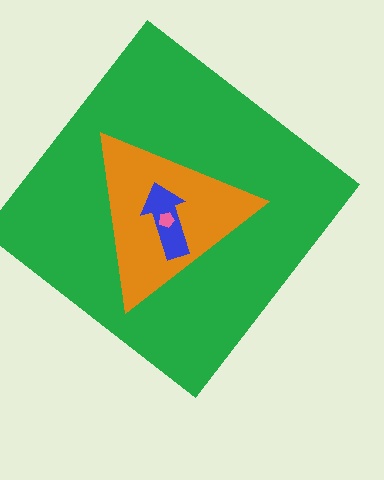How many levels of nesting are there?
4.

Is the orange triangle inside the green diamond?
Yes.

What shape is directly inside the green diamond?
The orange triangle.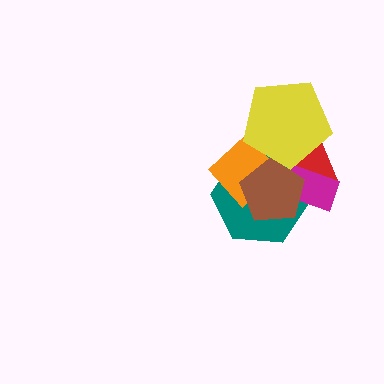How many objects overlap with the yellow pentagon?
4 objects overlap with the yellow pentagon.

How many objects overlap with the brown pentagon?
5 objects overlap with the brown pentagon.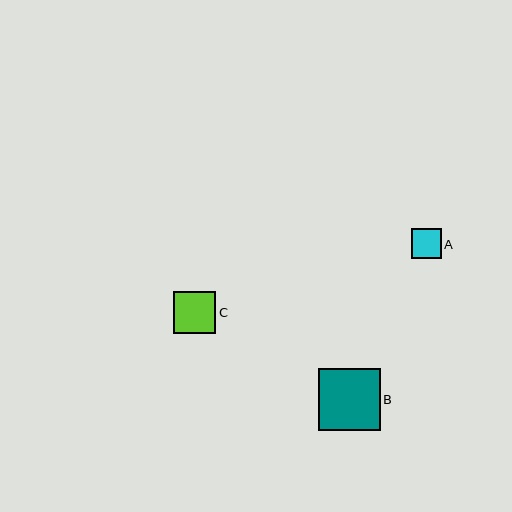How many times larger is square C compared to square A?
Square C is approximately 1.4 times the size of square A.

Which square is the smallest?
Square A is the smallest with a size of approximately 30 pixels.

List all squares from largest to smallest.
From largest to smallest: B, C, A.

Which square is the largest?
Square B is the largest with a size of approximately 62 pixels.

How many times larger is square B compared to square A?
Square B is approximately 2.1 times the size of square A.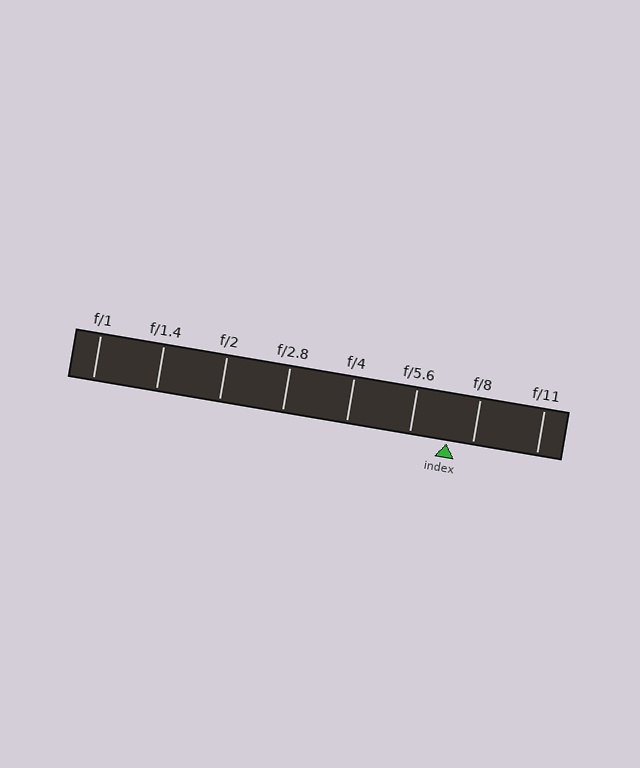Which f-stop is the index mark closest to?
The index mark is closest to f/8.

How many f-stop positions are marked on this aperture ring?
There are 8 f-stop positions marked.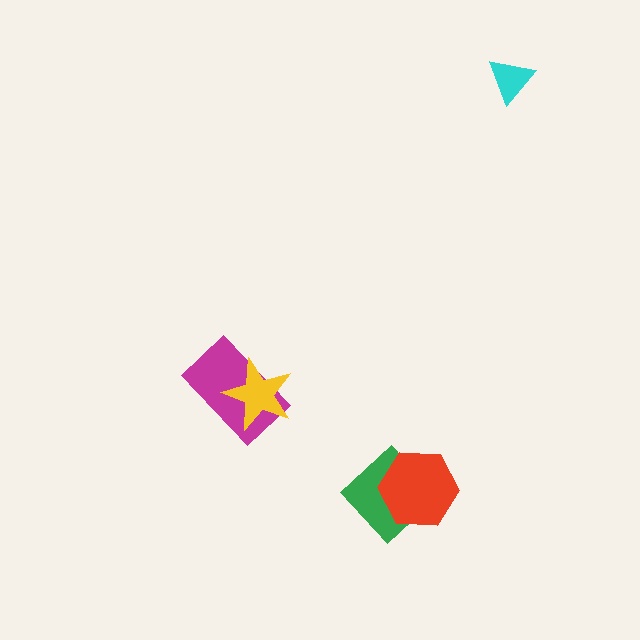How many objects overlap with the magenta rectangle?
1 object overlaps with the magenta rectangle.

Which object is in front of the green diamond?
The red hexagon is in front of the green diamond.